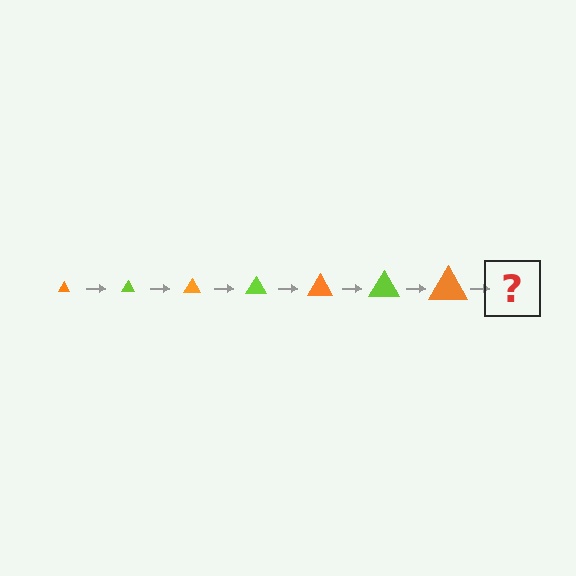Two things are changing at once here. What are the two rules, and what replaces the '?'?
The two rules are that the triangle grows larger each step and the color cycles through orange and lime. The '?' should be a lime triangle, larger than the previous one.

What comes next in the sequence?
The next element should be a lime triangle, larger than the previous one.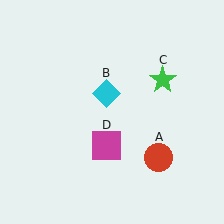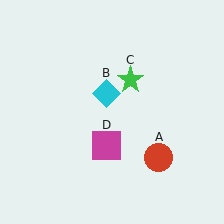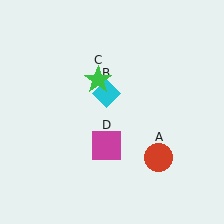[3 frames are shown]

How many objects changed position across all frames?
1 object changed position: green star (object C).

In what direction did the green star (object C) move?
The green star (object C) moved left.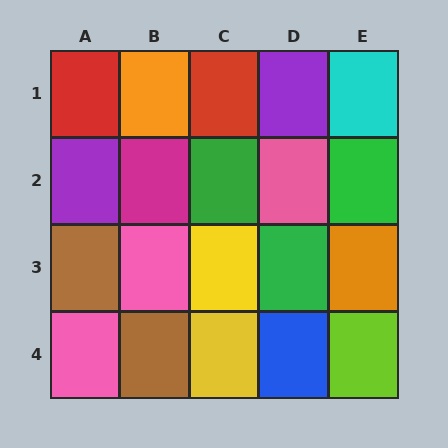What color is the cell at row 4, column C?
Yellow.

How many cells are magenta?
1 cell is magenta.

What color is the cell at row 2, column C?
Green.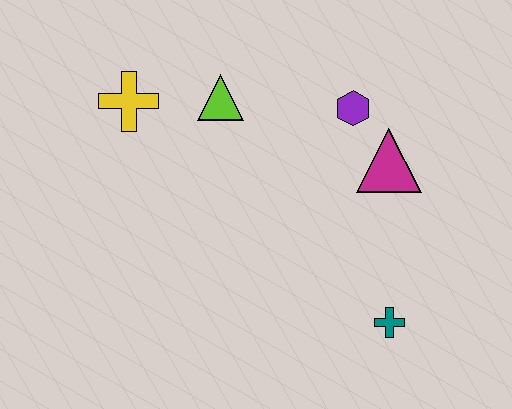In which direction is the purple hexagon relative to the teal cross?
The purple hexagon is above the teal cross.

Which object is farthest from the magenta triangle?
The yellow cross is farthest from the magenta triangle.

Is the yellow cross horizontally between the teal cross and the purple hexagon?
No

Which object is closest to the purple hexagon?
The magenta triangle is closest to the purple hexagon.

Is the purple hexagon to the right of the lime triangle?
Yes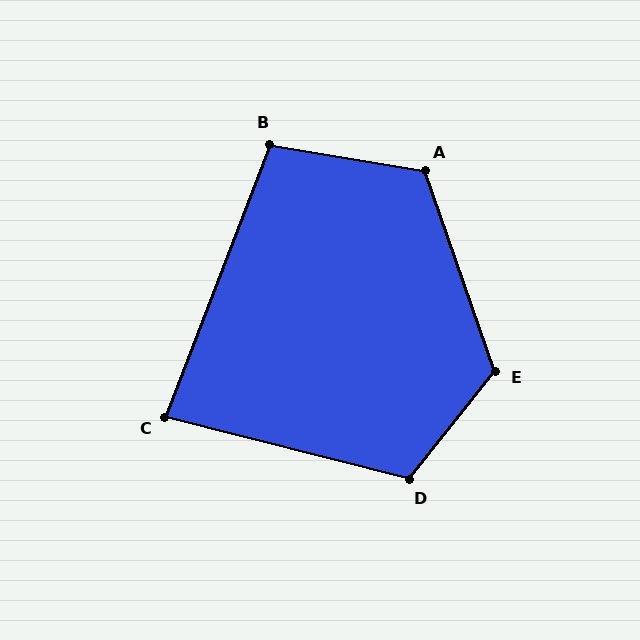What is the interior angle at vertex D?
Approximately 114 degrees (obtuse).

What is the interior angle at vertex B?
Approximately 101 degrees (obtuse).